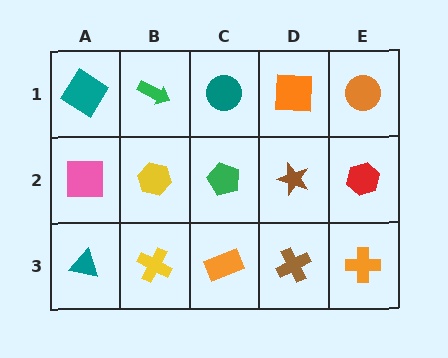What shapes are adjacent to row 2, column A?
A teal diamond (row 1, column A), a teal triangle (row 3, column A), a yellow hexagon (row 2, column B).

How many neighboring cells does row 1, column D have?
3.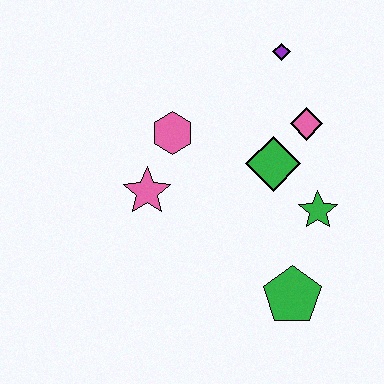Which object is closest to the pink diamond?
The green diamond is closest to the pink diamond.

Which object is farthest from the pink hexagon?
The green pentagon is farthest from the pink hexagon.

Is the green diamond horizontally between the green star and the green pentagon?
No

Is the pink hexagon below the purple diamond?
Yes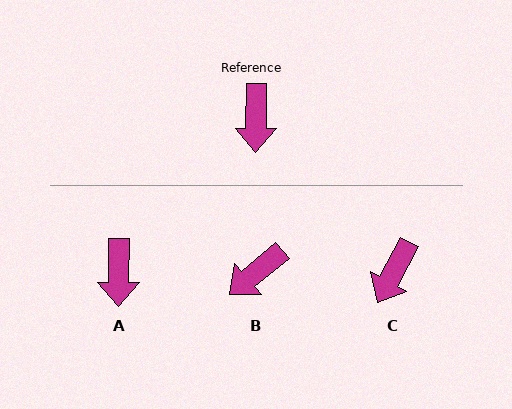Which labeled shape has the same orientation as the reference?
A.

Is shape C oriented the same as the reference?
No, it is off by about 27 degrees.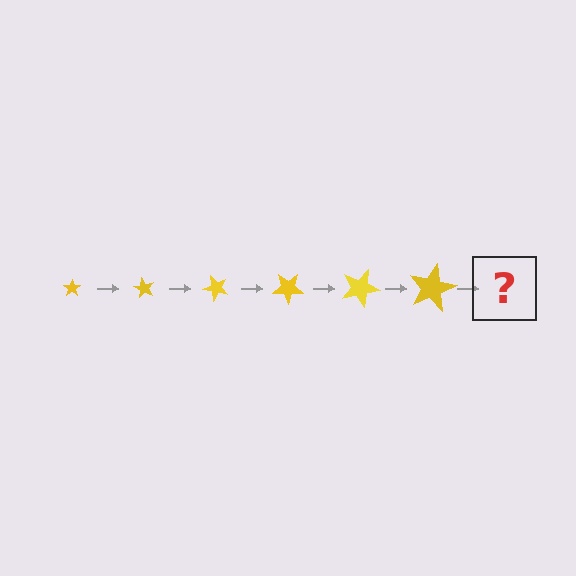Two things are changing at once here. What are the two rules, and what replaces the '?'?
The two rules are that the star grows larger each step and it rotates 60 degrees each step. The '?' should be a star, larger than the previous one and rotated 360 degrees from the start.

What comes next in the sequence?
The next element should be a star, larger than the previous one and rotated 360 degrees from the start.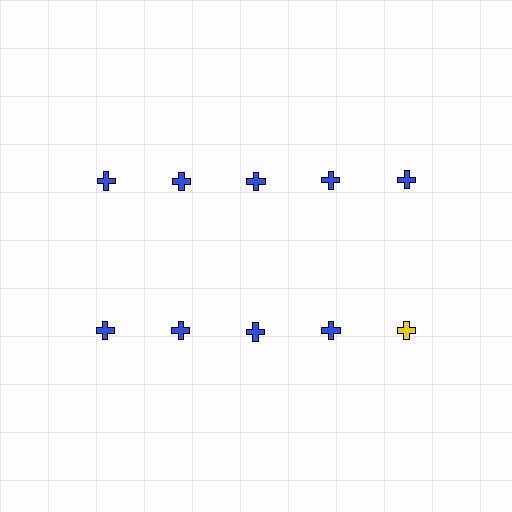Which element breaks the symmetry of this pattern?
The yellow cross in the second row, rightmost column breaks the symmetry. All other shapes are blue crosses.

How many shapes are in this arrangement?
There are 10 shapes arranged in a grid pattern.